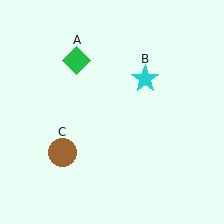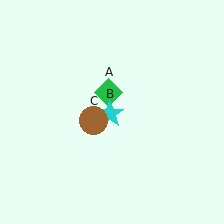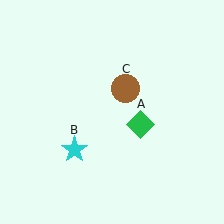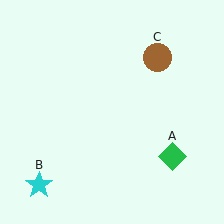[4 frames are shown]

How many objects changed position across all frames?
3 objects changed position: green diamond (object A), cyan star (object B), brown circle (object C).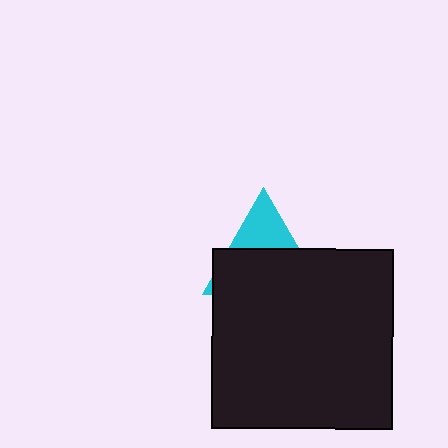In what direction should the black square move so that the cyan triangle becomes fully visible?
The black square should move down. That is the shortest direction to clear the overlap and leave the cyan triangle fully visible.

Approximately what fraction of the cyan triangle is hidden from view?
Roughly 67% of the cyan triangle is hidden behind the black square.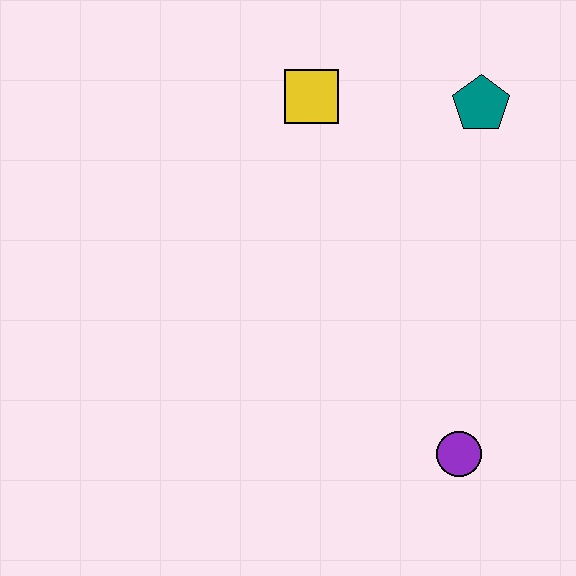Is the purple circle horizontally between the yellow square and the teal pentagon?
Yes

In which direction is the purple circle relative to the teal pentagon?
The purple circle is below the teal pentagon.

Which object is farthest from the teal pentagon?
The purple circle is farthest from the teal pentagon.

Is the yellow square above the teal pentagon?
Yes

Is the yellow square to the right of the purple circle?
No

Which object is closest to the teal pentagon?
The yellow square is closest to the teal pentagon.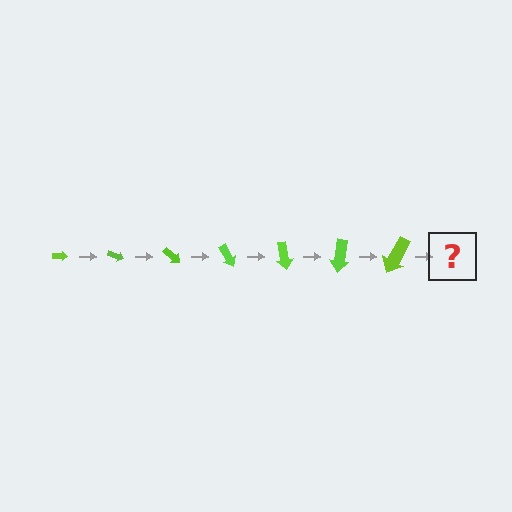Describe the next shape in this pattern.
It should be an arrow, larger than the previous one and rotated 140 degrees from the start.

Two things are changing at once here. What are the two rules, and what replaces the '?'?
The two rules are that the arrow grows larger each step and it rotates 20 degrees each step. The '?' should be an arrow, larger than the previous one and rotated 140 degrees from the start.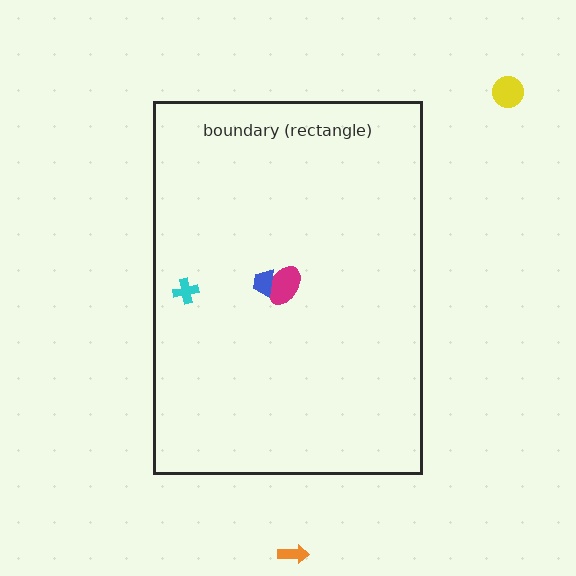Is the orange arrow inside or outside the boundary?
Outside.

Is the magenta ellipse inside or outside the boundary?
Inside.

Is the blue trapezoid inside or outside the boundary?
Inside.